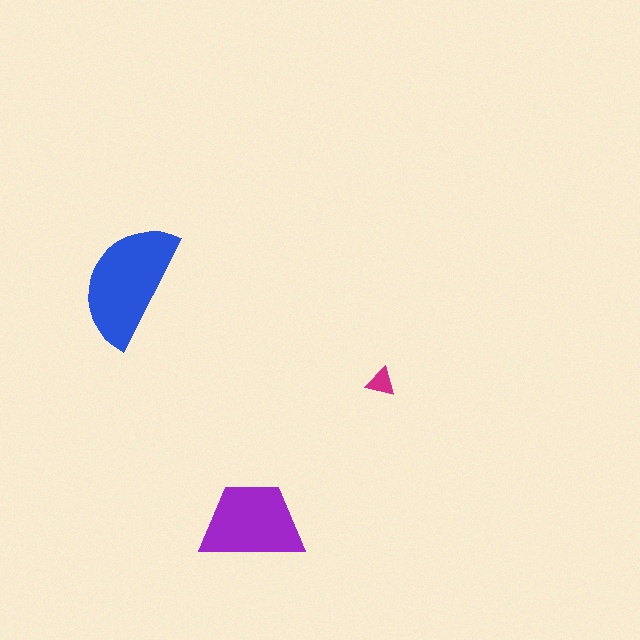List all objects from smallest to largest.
The magenta triangle, the purple trapezoid, the blue semicircle.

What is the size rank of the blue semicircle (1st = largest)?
1st.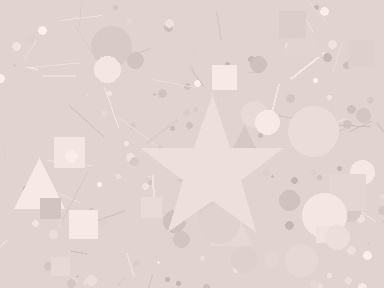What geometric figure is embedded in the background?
A star is embedded in the background.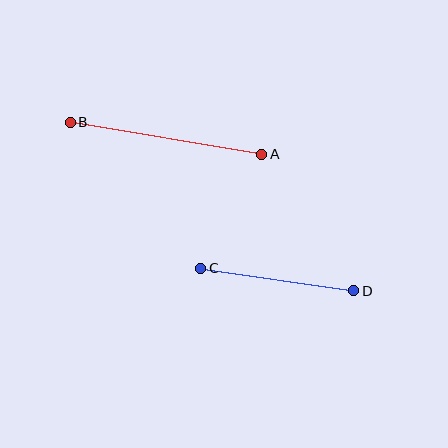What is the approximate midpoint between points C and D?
The midpoint is at approximately (277, 280) pixels.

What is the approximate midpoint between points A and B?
The midpoint is at approximately (166, 138) pixels.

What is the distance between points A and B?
The distance is approximately 194 pixels.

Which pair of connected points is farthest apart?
Points A and B are farthest apart.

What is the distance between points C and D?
The distance is approximately 154 pixels.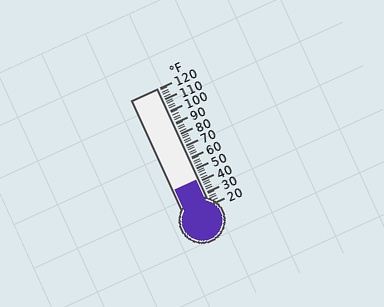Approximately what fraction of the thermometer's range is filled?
The thermometer is filled to approximately 20% of its range.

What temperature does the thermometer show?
The thermometer shows approximately 42°F.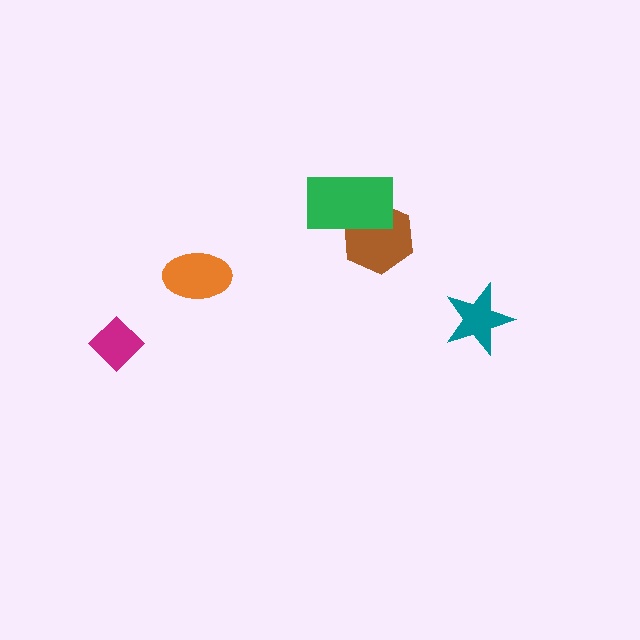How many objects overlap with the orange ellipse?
0 objects overlap with the orange ellipse.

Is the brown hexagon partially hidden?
Yes, it is partially covered by another shape.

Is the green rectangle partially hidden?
No, no other shape covers it.